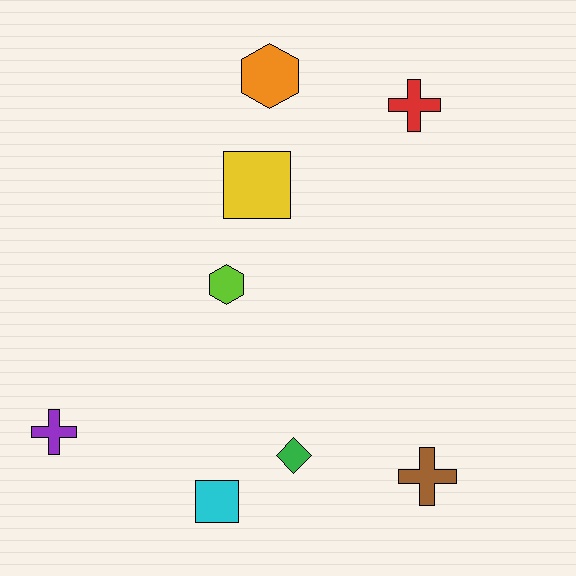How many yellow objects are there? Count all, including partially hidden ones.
There is 1 yellow object.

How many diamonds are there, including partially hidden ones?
There is 1 diamond.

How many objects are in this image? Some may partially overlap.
There are 8 objects.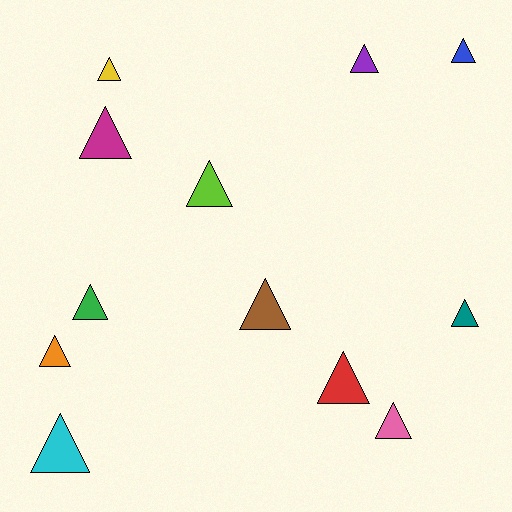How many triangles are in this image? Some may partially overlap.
There are 12 triangles.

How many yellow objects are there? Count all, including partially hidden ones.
There is 1 yellow object.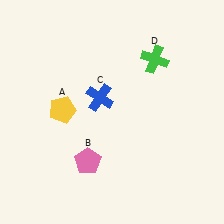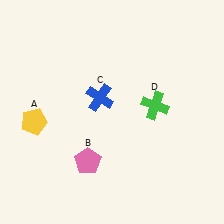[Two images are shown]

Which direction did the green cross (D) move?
The green cross (D) moved down.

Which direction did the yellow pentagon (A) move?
The yellow pentagon (A) moved left.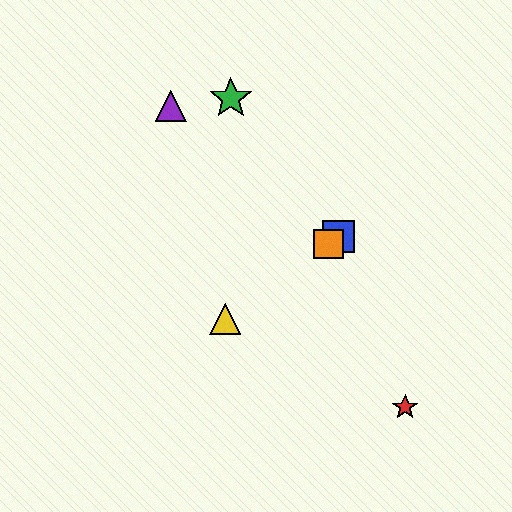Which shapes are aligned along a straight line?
The blue square, the yellow triangle, the orange square are aligned along a straight line.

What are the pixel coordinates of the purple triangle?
The purple triangle is at (171, 106).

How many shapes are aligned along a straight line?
3 shapes (the blue square, the yellow triangle, the orange square) are aligned along a straight line.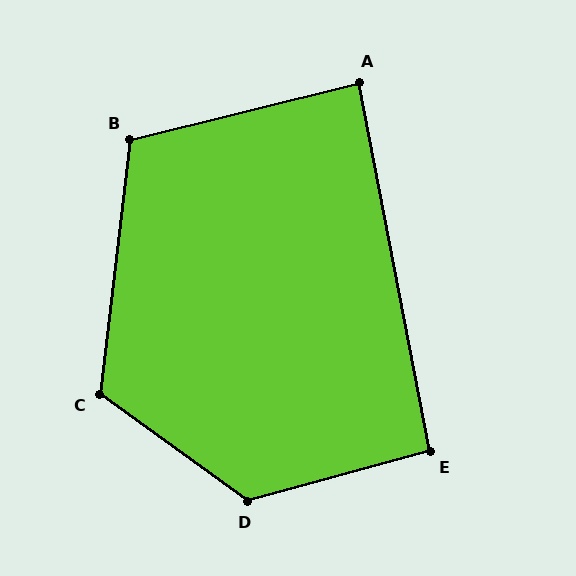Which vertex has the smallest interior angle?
A, at approximately 87 degrees.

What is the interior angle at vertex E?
Approximately 94 degrees (approximately right).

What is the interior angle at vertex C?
Approximately 119 degrees (obtuse).